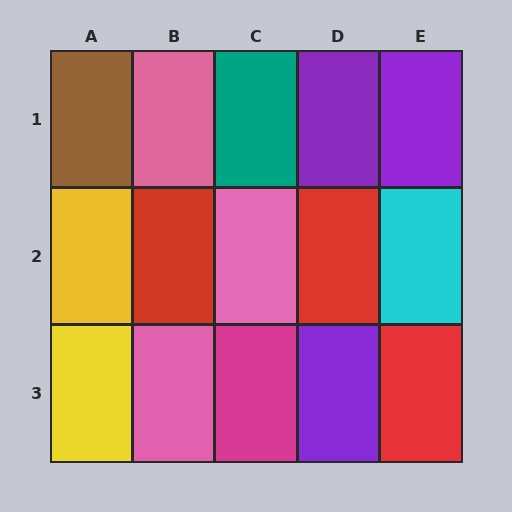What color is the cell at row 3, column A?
Yellow.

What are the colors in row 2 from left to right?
Yellow, red, pink, red, cyan.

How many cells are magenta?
1 cell is magenta.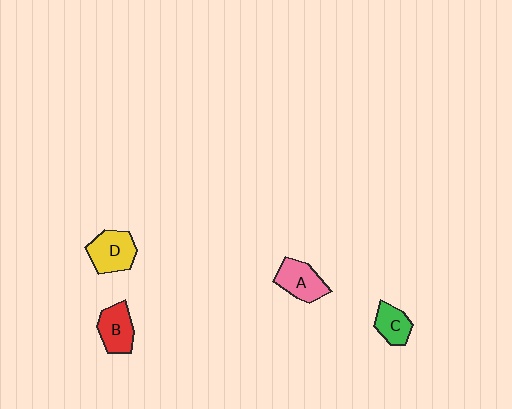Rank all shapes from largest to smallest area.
From largest to smallest: D (yellow), A (pink), B (red), C (green).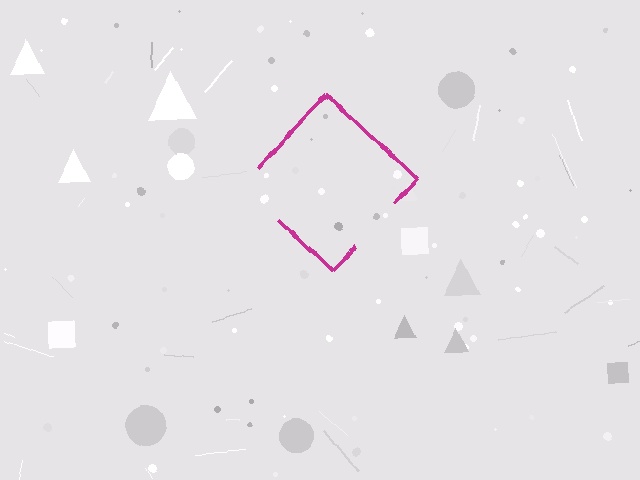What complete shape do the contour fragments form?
The contour fragments form a diamond.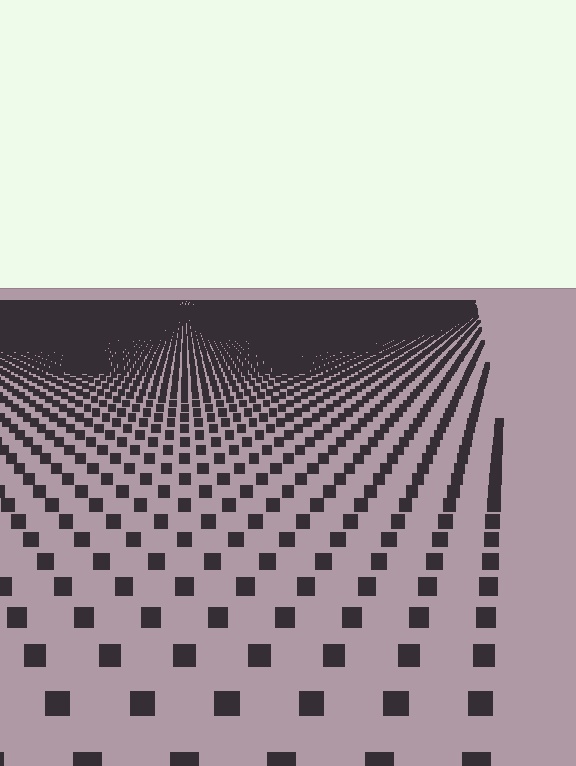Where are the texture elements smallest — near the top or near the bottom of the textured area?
Near the top.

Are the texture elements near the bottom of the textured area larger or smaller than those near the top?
Larger. Near the bottom, elements are closer to the viewer and appear at a bigger on-screen size.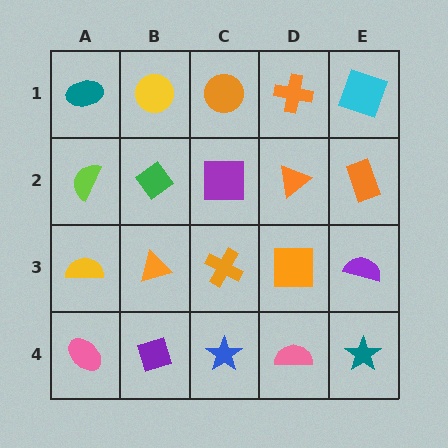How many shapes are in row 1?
5 shapes.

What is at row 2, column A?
A lime semicircle.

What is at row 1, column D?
An orange cross.